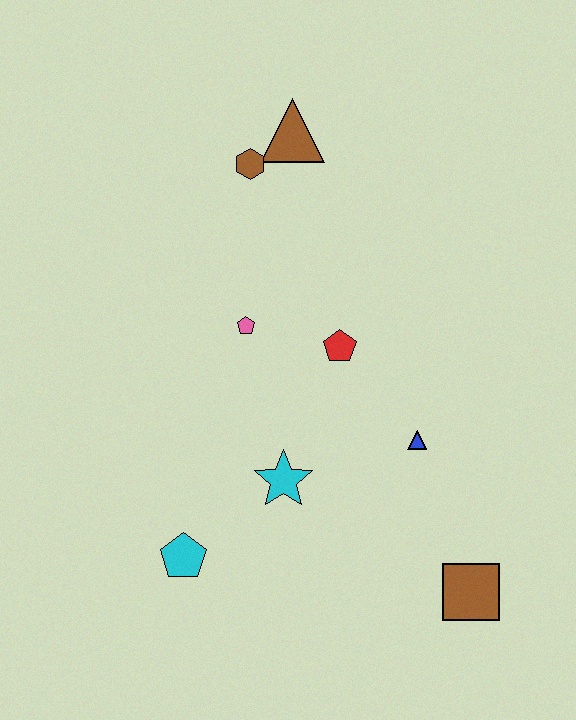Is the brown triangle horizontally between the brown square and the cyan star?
Yes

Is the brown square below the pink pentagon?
Yes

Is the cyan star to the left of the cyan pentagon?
No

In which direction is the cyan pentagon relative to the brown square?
The cyan pentagon is to the left of the brown square.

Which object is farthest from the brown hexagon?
The brown square is farthest from the brown hexagon.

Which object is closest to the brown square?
The blue triangle is closest to the brown square.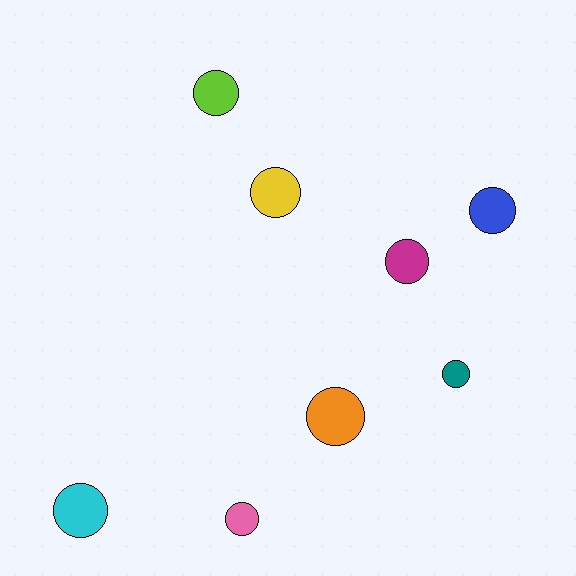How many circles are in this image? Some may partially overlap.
There are 8 circles.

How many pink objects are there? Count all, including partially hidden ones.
There is 1 pink object.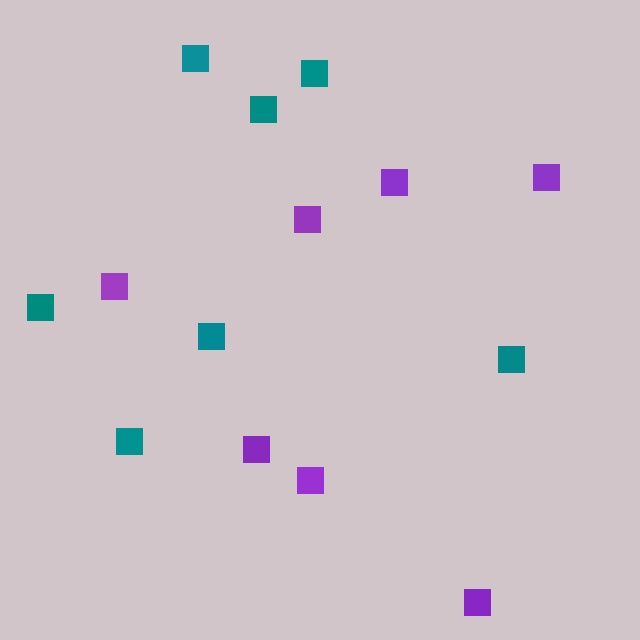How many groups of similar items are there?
There are 2 groups: one group of purple squares (7) and one group of teal squares (7).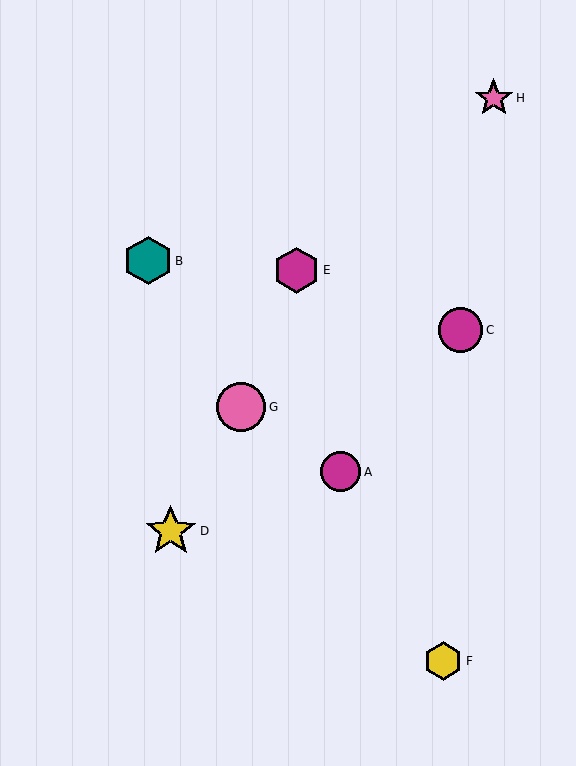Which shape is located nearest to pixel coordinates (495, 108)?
The pink star (labeled H) at (494, 98) is nearest to that location.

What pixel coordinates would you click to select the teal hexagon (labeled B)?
Click at (148, 261) to select the teal hexagon B.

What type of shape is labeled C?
Shape C is a magenta circle.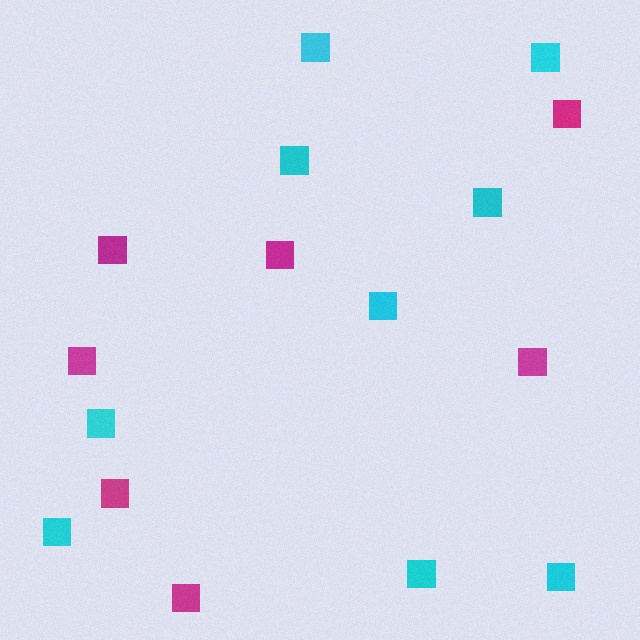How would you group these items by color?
There are 2 groups: one group of cyan squares (9) and one group of magenta squares (7).